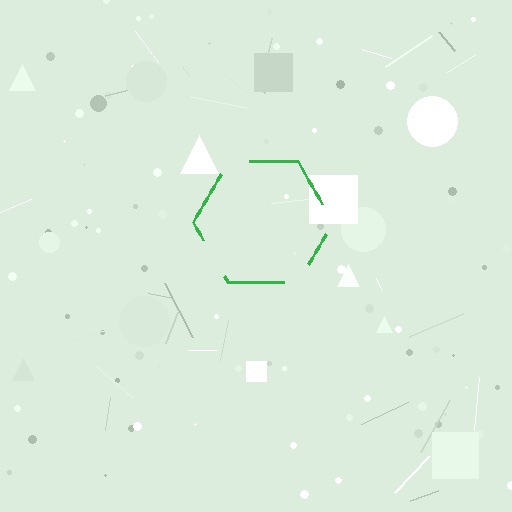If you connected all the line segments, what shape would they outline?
They would outline a hexagon.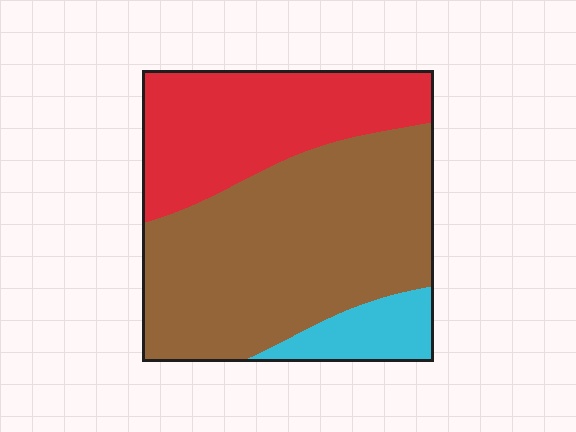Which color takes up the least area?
Cyan, at roughly 10%.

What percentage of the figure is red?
Red covers about 35% of the figure.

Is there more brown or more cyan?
Brown.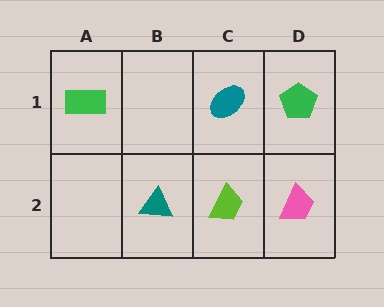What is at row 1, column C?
A teal ellipse.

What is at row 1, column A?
A green rectangle.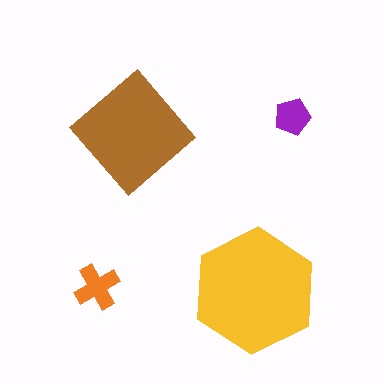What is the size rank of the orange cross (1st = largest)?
3rd.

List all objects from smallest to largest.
The purple pentagon, the orange cross, the brown diamond, the yellow hexagon.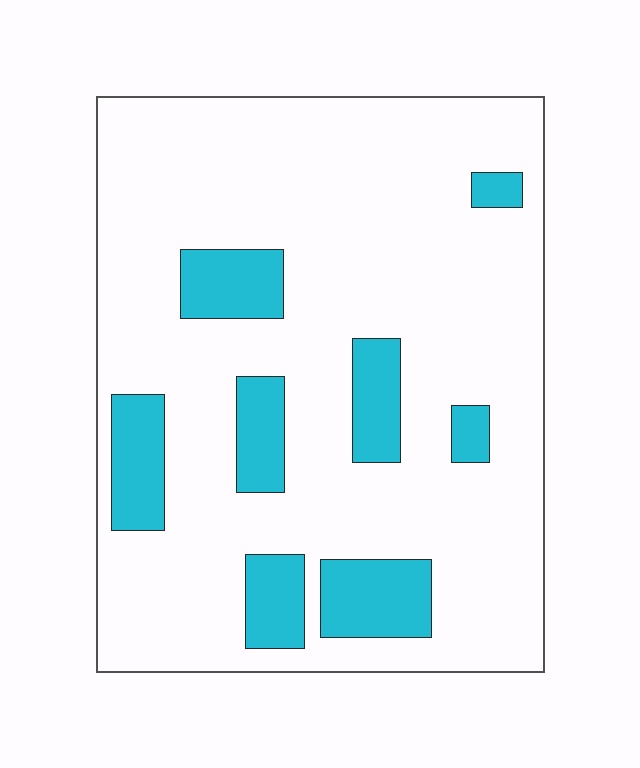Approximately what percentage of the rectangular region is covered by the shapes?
Approximately 15%.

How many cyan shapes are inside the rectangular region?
8.